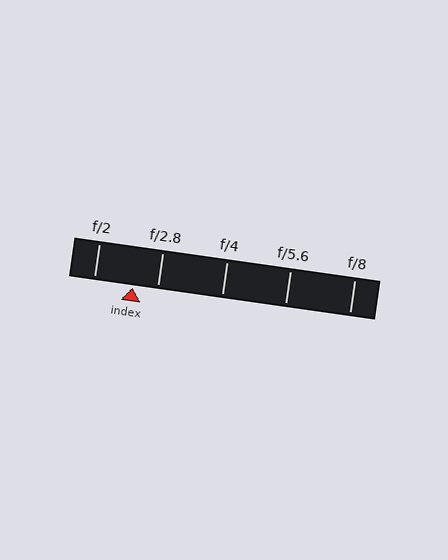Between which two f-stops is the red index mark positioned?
The index mark is between f/2 and f/2.8.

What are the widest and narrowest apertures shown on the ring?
The widest aperture shown is f/2 and the narrowest is f/8.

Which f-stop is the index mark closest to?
The index mark is closest to f/2.8.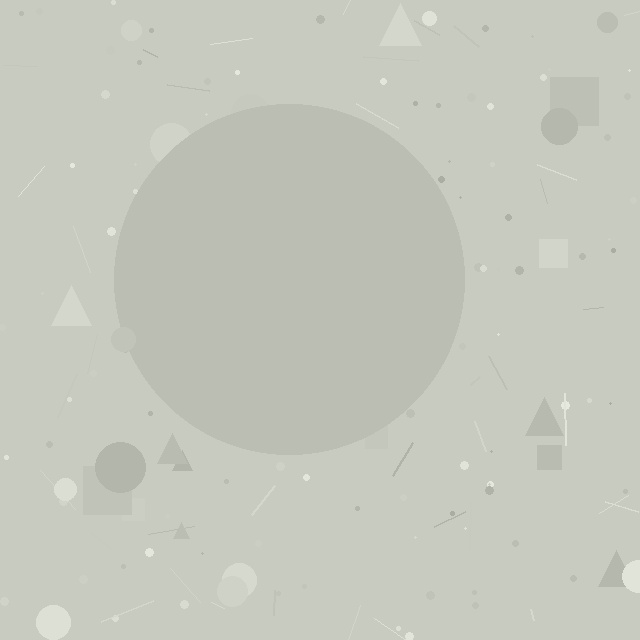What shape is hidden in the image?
A circle is hidden in the image.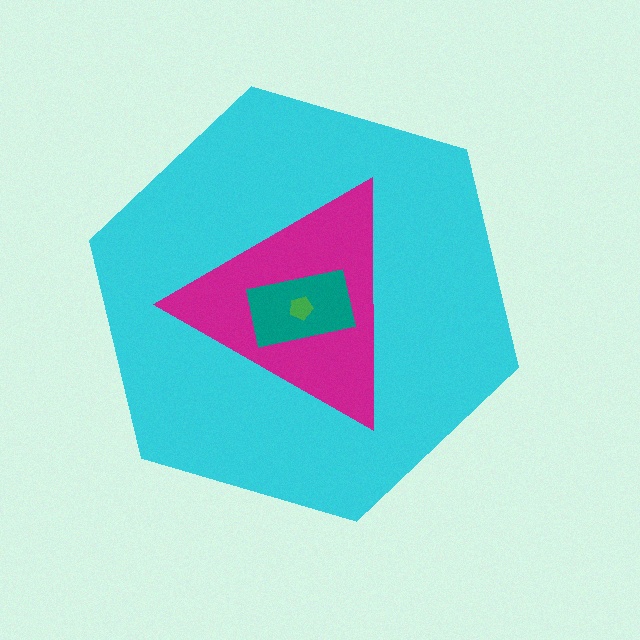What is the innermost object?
The green pentagon.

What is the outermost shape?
The cyan hexagon.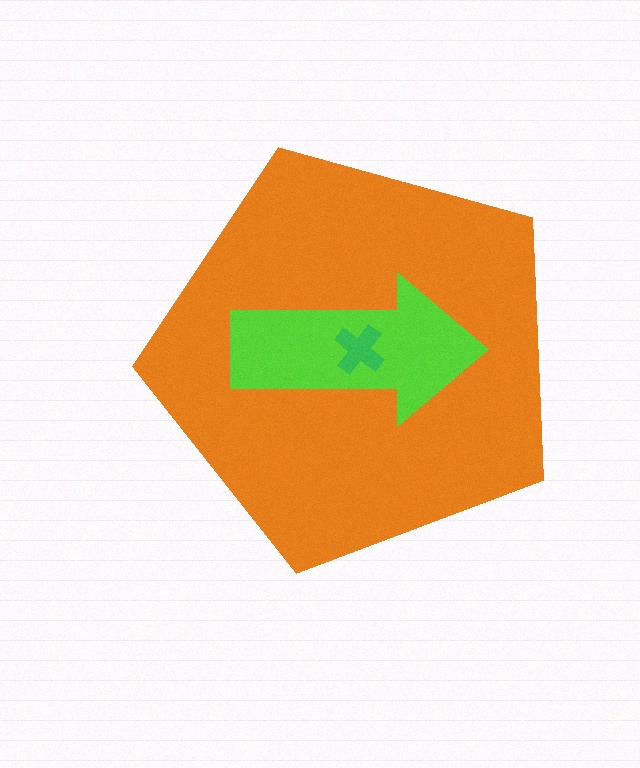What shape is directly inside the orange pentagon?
The lime arrow.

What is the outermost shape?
The orange pentagon.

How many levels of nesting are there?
3.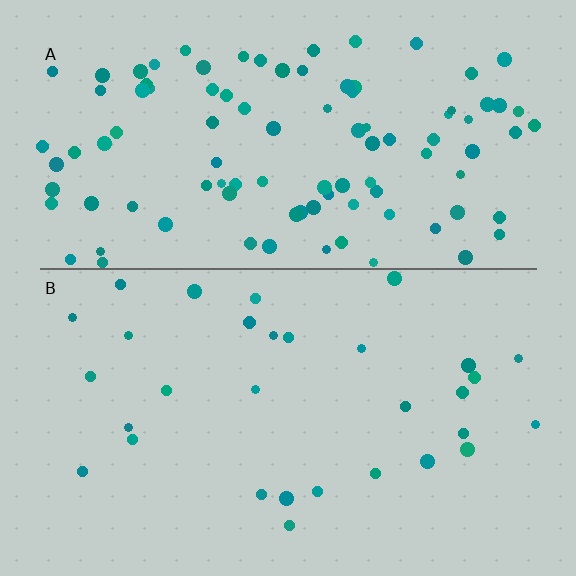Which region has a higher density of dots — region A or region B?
A (the top).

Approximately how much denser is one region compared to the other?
Approximately 3.2× — region A over region B.